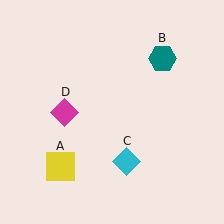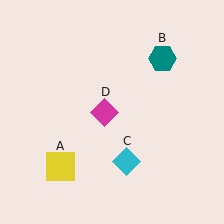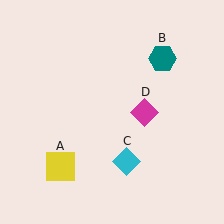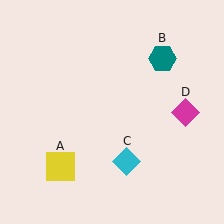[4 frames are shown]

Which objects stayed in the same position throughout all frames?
Yellow square (object A) and teal hexagon (object B) and cyan diamond (object C) remained stationary.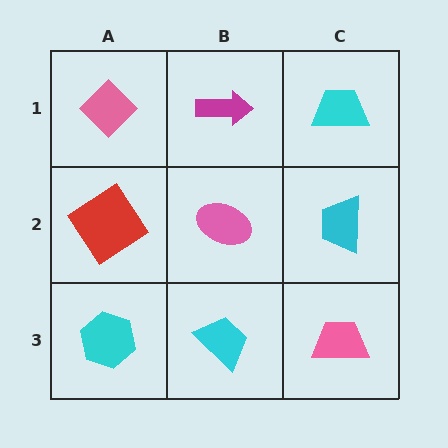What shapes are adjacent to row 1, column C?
A cyan trapezoid (row 2, column C), a magenta arrow (row 1, column B).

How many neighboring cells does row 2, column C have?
3.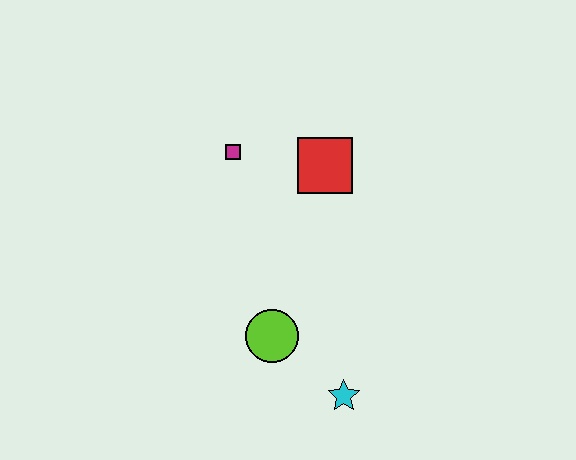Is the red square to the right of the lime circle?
Yes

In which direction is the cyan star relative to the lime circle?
The cyan star is to the right of the lime circle.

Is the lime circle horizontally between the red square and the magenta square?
Yes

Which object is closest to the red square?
The magenta square is closest to the red square.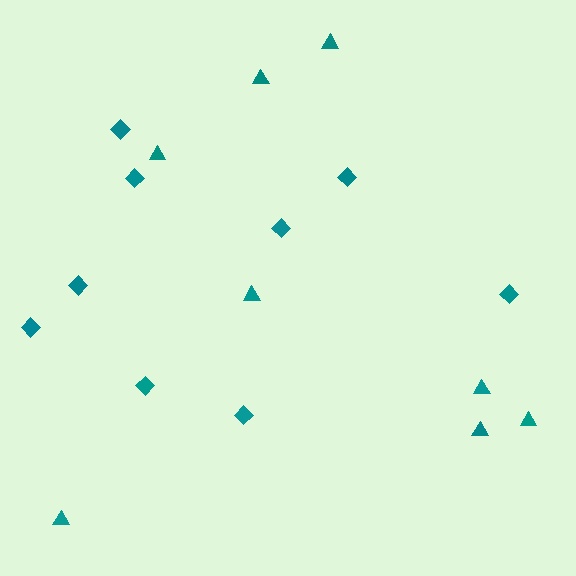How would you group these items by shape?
There are 2 groups: one group of diamonds (9) and one group of triangles (8).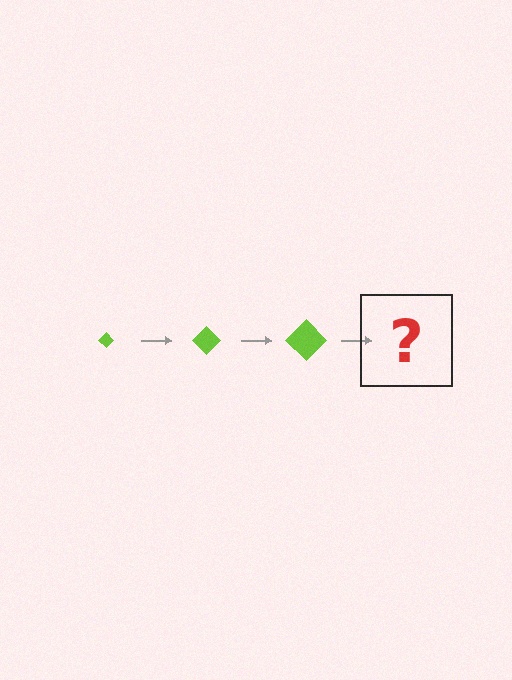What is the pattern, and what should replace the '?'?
The pattern is that the diamond gets progressively larger each step. The '?' should be a lime diamond, larger than the previous one.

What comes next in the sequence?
The next element should be a lime diamond, larger than the previous one.